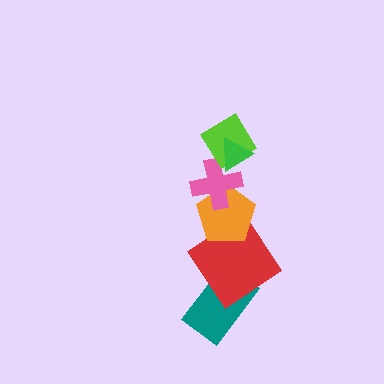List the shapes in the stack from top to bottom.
From top to bottom: the green triangle, the lime diamond, the pink cross, the orange pentagon, the red diamond, the teal rectangle.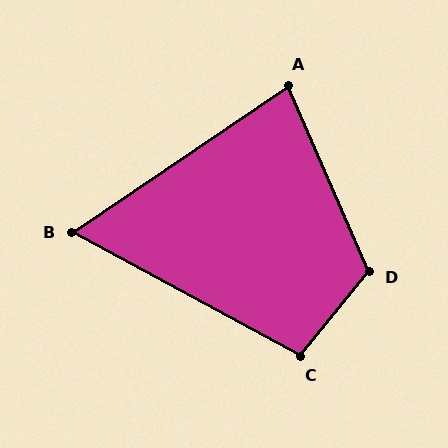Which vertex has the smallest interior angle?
B, at approximately 63 degrees.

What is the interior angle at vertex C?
Approximately 101 degrees (obtuse).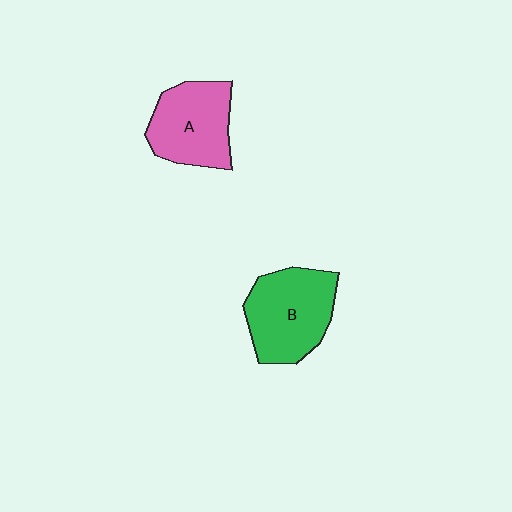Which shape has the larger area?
Shape B (green).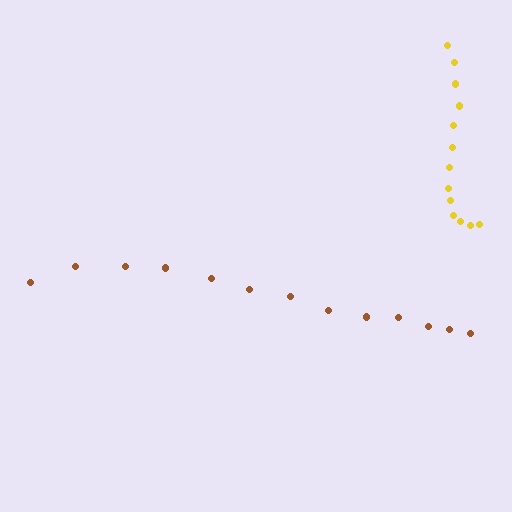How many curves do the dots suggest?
There are 2 distinct paths.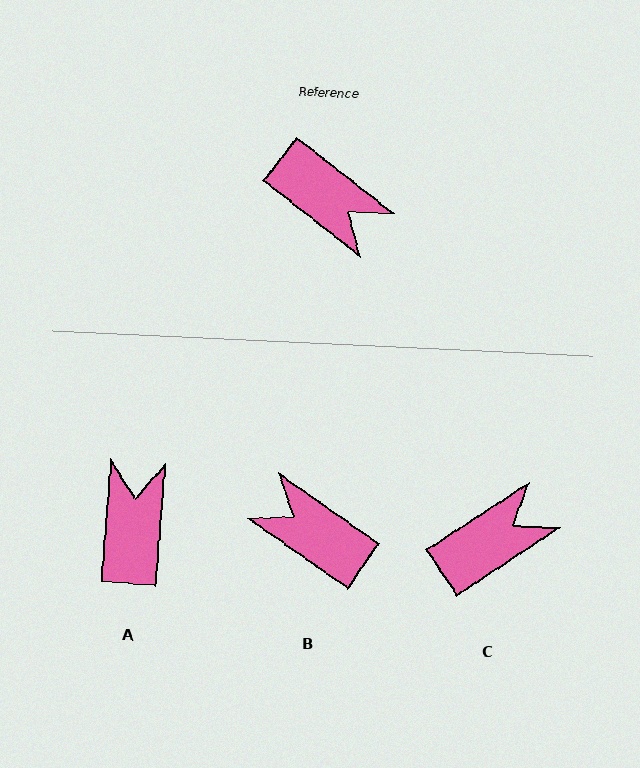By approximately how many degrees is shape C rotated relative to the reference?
Approximately 72 degrees counter-clockwise.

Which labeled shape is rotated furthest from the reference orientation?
B, about 177 degrees away.